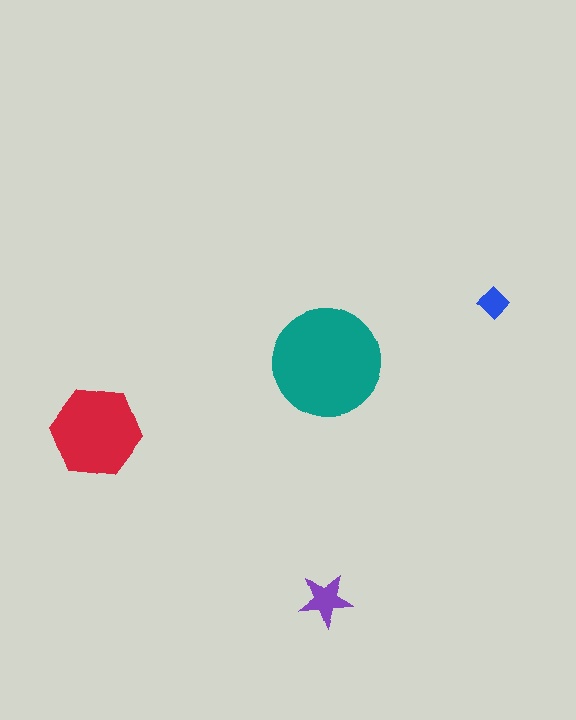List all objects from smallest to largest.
The blue diamond, the purple star, the red hexagon, the teal circle.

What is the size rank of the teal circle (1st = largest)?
1st.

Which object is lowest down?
The purple star is bottommost.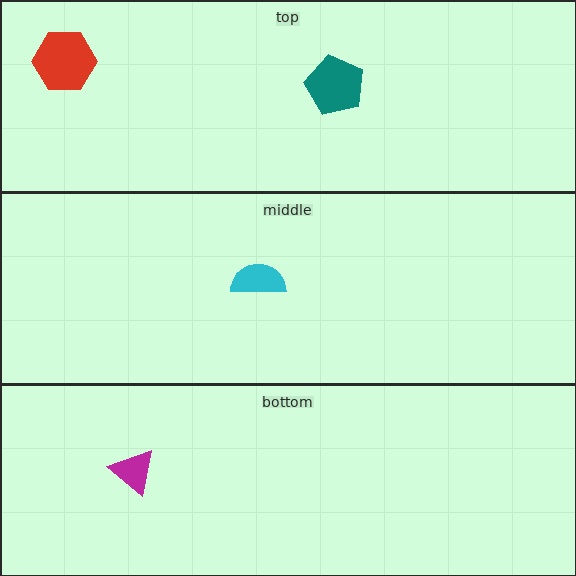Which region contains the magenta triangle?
The bottom region.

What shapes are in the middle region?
The cyan semicircle.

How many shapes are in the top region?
2.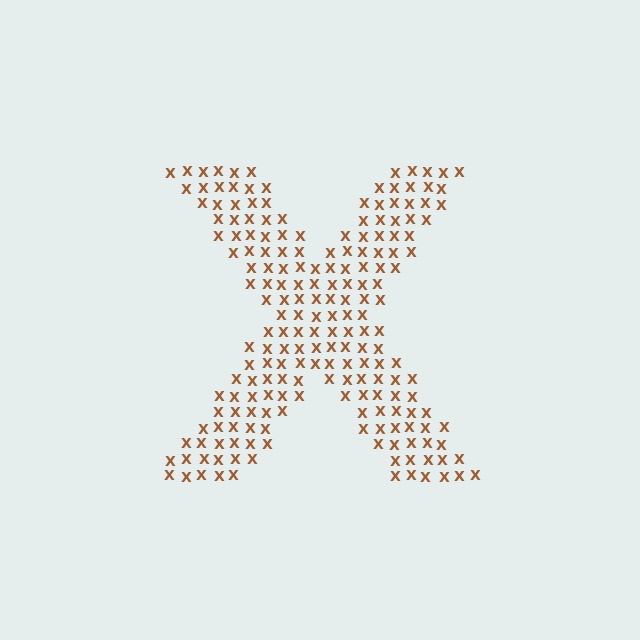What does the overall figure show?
The overall figure shows the letter X.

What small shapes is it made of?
It is made of small letter X's.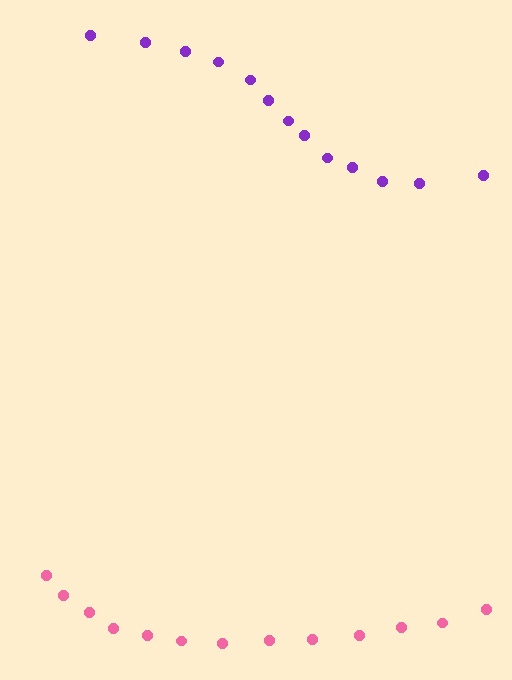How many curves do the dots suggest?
There are 2 distinct paths.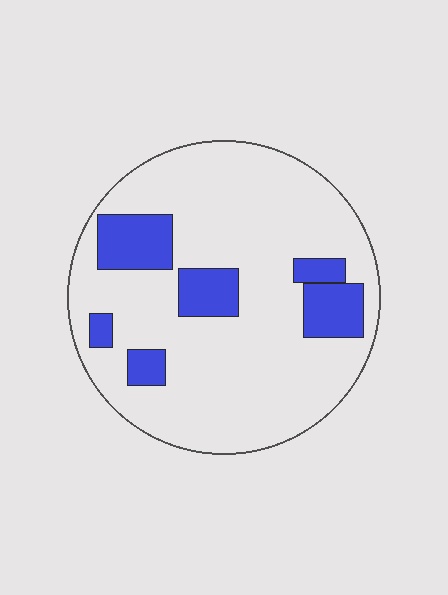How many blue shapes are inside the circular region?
6.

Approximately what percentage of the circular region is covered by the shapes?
Approximately 20%.